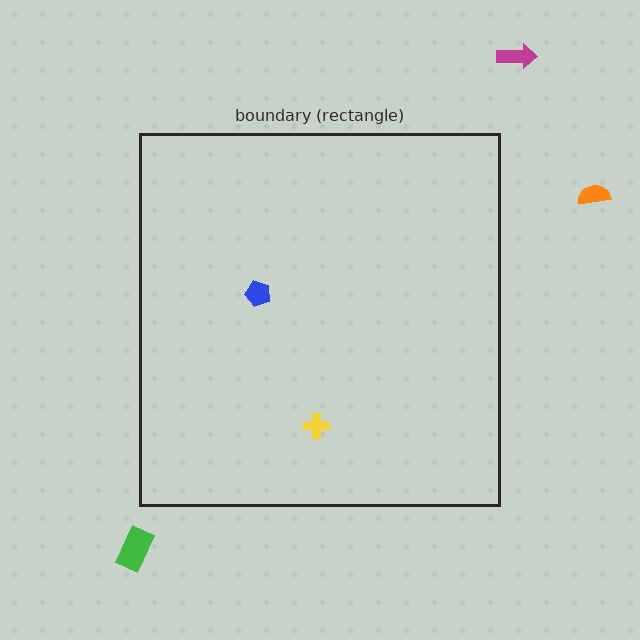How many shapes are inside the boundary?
2 inside, 3 outside.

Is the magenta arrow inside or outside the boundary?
Outside.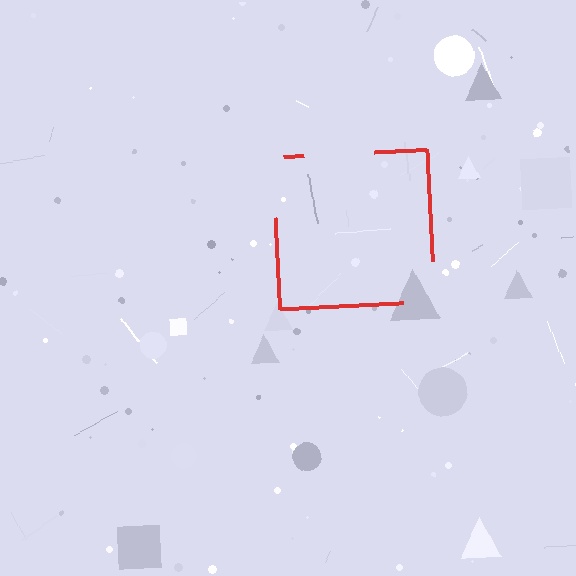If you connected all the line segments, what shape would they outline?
They would outline a square.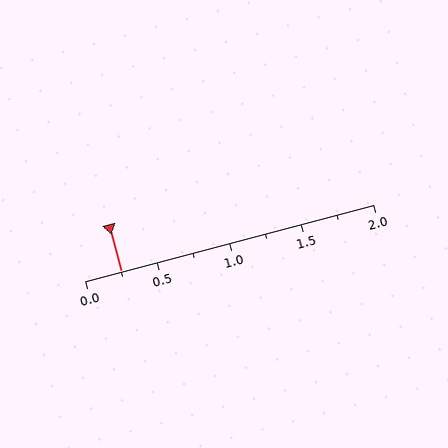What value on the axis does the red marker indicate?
The marker indicates approximately 0.25.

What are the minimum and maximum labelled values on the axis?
The axis runs from 0.0 to 2.0.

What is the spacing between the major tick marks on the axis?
The major ticks are spaced 0.5 apart.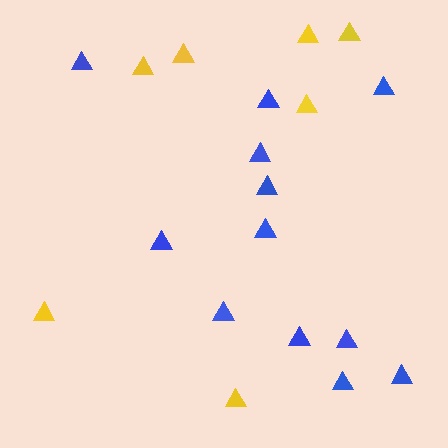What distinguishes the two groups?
There are 2 groups: one group of yellow triangles (7) and one group of blue triangles (12).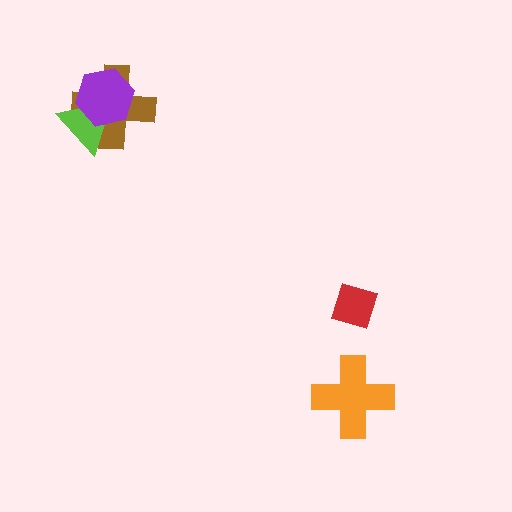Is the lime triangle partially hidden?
Yes, it is partially covered by another shape.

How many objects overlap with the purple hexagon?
2 objects overlap with the purple hexagon.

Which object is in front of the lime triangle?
The purple hexagon is in front of the lime triangle.